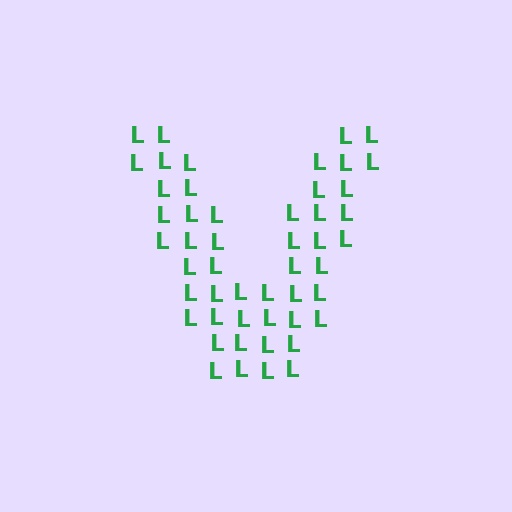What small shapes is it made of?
It is made of small letter L's.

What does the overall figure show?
The overall figure shows the letter V.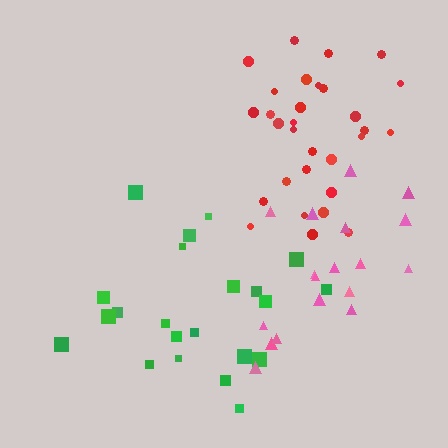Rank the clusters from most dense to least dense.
red, pink, green.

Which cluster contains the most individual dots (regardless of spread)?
Red (30).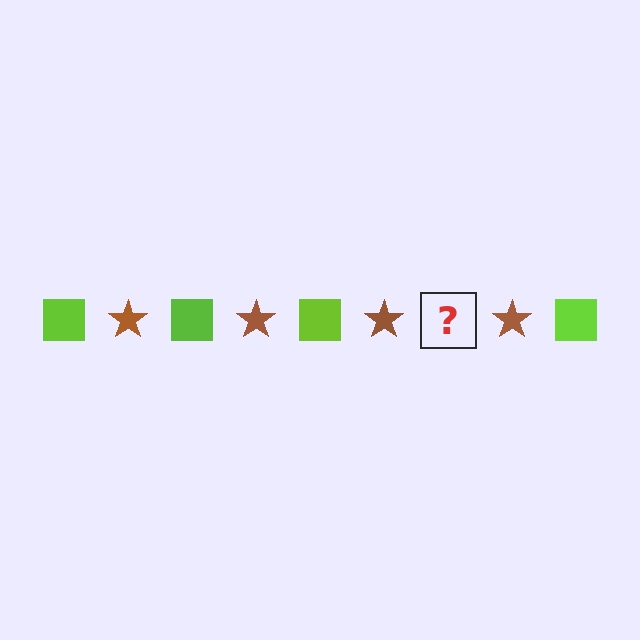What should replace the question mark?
The question mark should be replaced with a lime square.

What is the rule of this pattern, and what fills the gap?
The rule is that the pattern alternates between lime square and brown star. The gap should be filled with a lime square.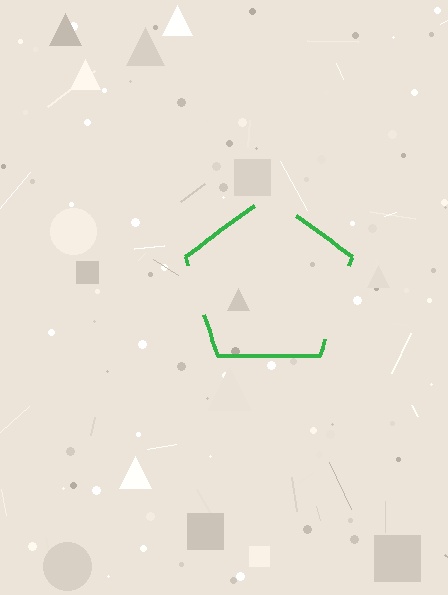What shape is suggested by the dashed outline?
The dashed outline suggests a pentagon.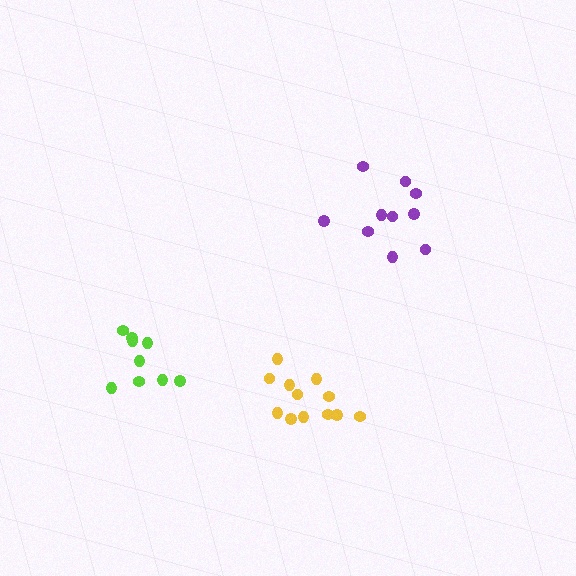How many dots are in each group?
Group 1: 9 dots, Group 2: 12 dots, Group 3: 10 dots (31 total).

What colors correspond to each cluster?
The clusters are colored: lime, yellow, purple.